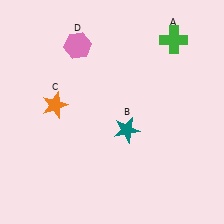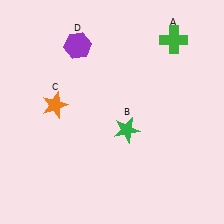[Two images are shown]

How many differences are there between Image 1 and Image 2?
There are 2 differences between the two images.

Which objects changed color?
B changed from teal to green. D changed from pink to purple.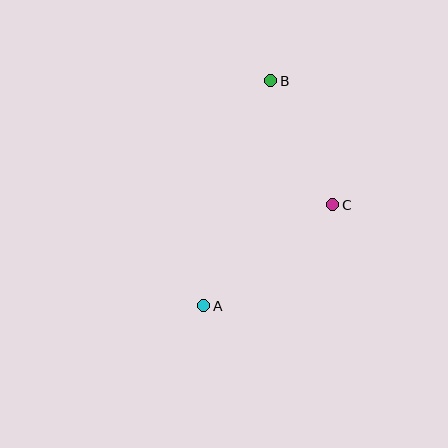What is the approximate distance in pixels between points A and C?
The distance between A and C is approximately 164 pixels.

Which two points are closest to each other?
Points B and C are closest to each other.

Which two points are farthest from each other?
Points A and B are farthest from each other.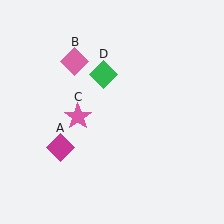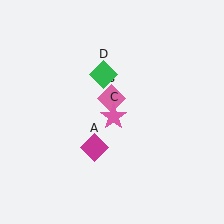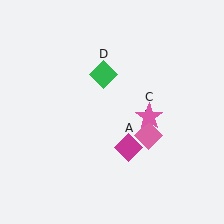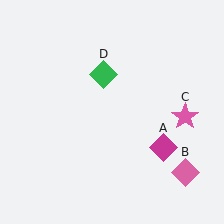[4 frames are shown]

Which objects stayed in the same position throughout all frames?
Green diamond (object D) remained stationary.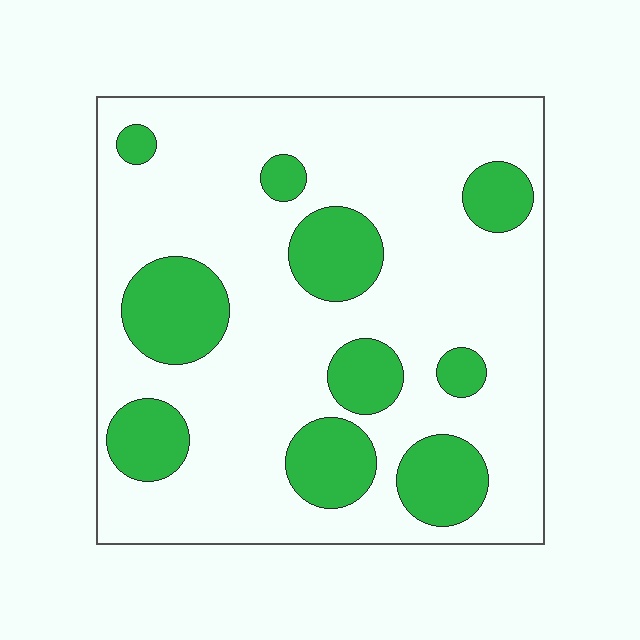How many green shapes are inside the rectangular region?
10.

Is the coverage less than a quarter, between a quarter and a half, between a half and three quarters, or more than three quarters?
Less than a quarter.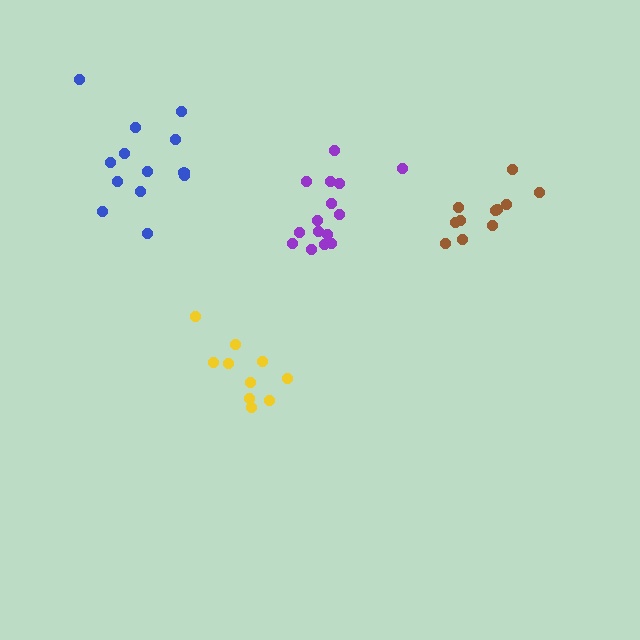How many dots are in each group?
Group 1: 15 dots, Group 2: 10 dots, Group 3: 13 dots, Group 4: 11 dots (49 total).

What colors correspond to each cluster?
The clusters are colored: purple, yellow, blue, brown.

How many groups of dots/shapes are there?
There are 4 groups.